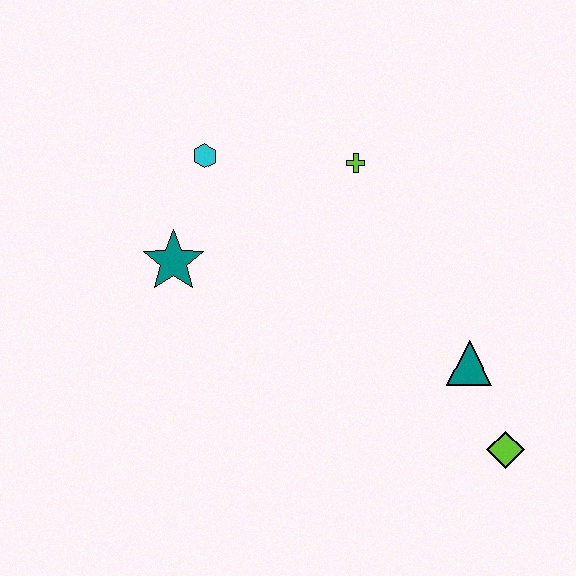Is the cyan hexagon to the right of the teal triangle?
No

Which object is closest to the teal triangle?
The lime diamond is closest to the teal triangle.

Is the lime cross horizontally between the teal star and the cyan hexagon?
No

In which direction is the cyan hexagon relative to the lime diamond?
The cyan hexagon is to the left of the lime diamond.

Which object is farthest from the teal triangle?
The cyan hexagon is farthest from the teal triangle.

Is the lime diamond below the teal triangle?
Yes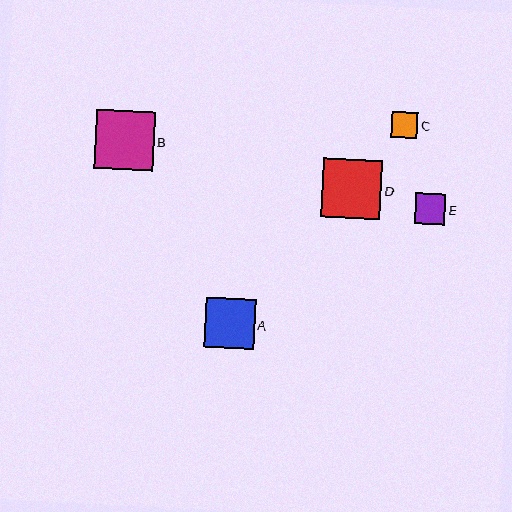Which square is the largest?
Square D is the largest with a size of approximately 59 pixels.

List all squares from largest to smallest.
From largest to smallest: D, B, A, E, C.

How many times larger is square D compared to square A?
Square D is approximately 1.2 times the size of square A.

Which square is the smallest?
Square C is the smallest with a size of approximately 26 pixels.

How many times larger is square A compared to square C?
Square A is approximately 1.9 times the size of square C.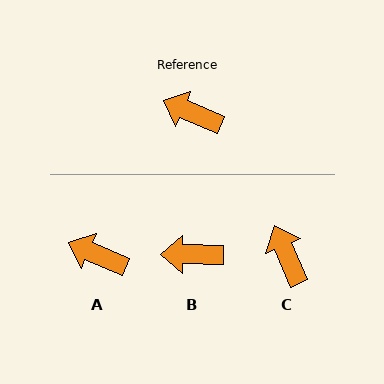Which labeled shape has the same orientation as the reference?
A.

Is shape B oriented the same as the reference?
No, it is off by about 23 degrees.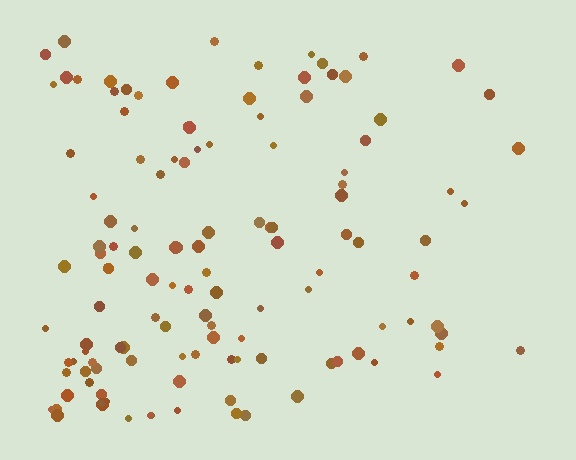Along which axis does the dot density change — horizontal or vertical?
Horizontal.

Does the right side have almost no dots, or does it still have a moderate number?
Still a moderate number, just noticeably fewer than the left.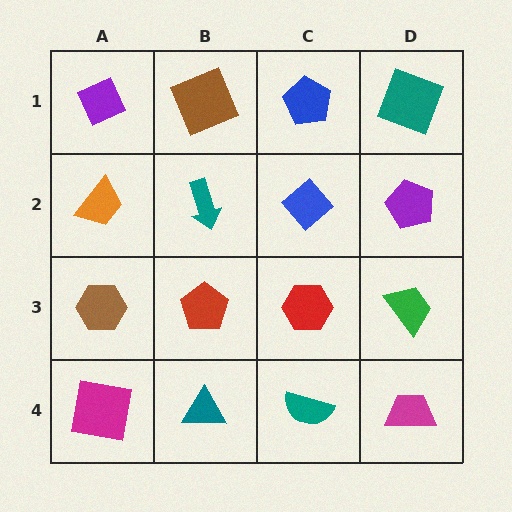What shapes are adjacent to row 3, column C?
A blue diamond (row 2, column C), a teal semicircle (row 4, column C), a red pentagon (row 3, column B), a green trapezoid (row 3, column D).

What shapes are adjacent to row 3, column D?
A purple pentagon (row 2, column D), a magenta trapezoid (row 4, column D), a red hexagon (row 3, column C).